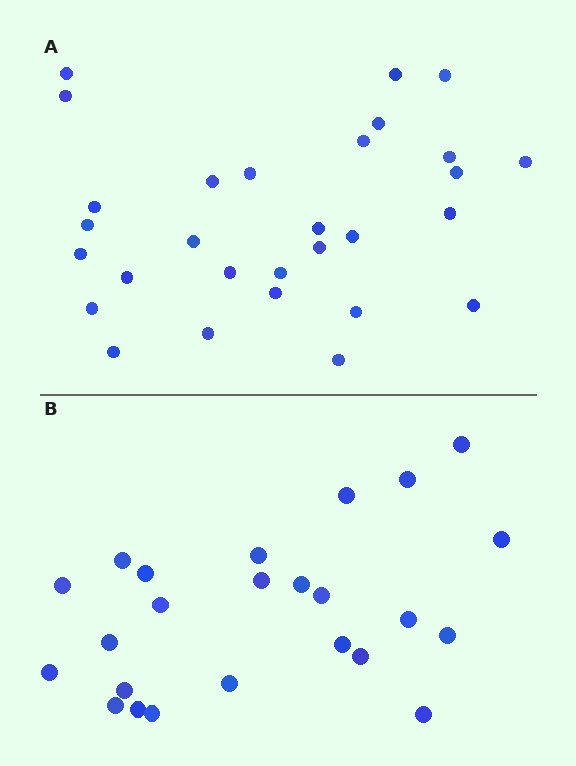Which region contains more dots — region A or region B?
Region A (the top region) has more dots.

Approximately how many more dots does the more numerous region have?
Region A has about 5 more dots than region B.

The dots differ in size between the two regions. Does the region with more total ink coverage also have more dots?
No. Region B has more total ink coverage because its dots are larger, but region A actually contains more individual dots. Total area can be misleading — the number of items is what matters here.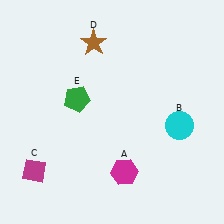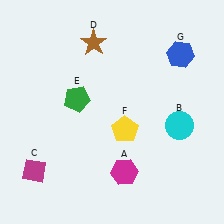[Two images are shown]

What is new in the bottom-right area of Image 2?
A yellow pentagon (F) was added in the bottom-right area of Image 2.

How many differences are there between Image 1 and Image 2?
There are 2 differences between the two images.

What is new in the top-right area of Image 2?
A blue hexagon (G) was added in the top-right area of Image 2.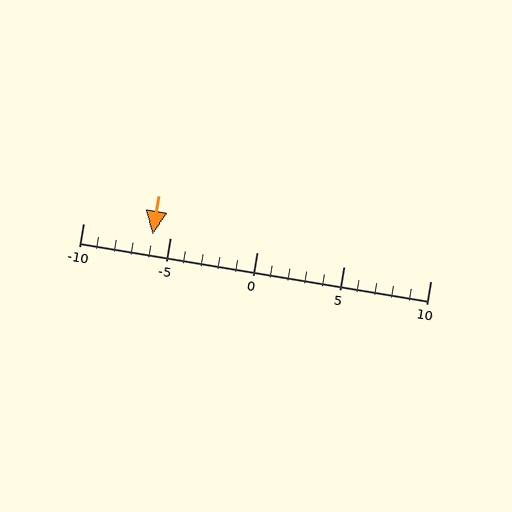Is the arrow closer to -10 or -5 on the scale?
The arrow is closer to -5.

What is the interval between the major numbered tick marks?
The major tick marks are spaced 5 units apart.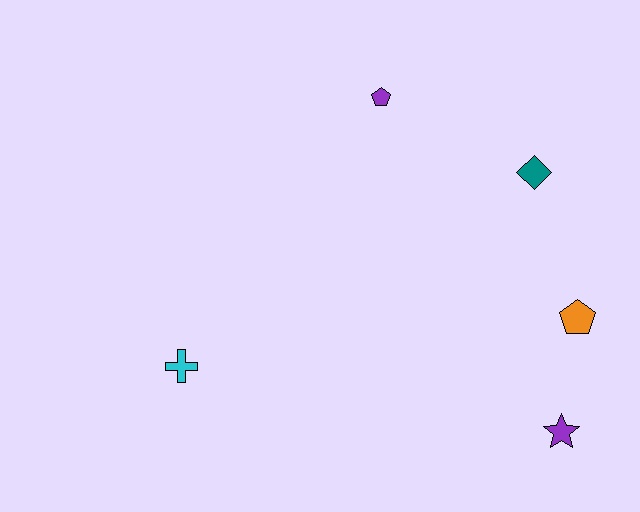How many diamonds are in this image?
There is 1 diamond.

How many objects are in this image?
There are 5 objects.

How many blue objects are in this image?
There are no blue objects.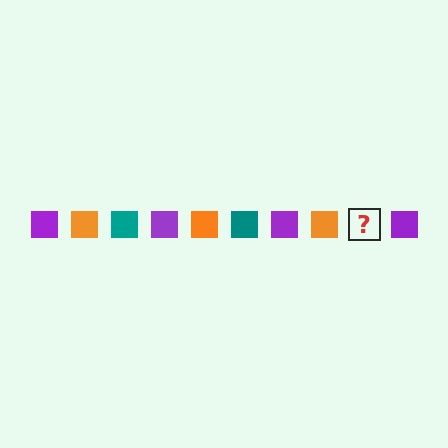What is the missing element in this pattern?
The missing element is a teal square.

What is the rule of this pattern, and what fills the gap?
The rule is that the pattern cycles through purple, orange, teal squares. The gap should be filled with a teal square.